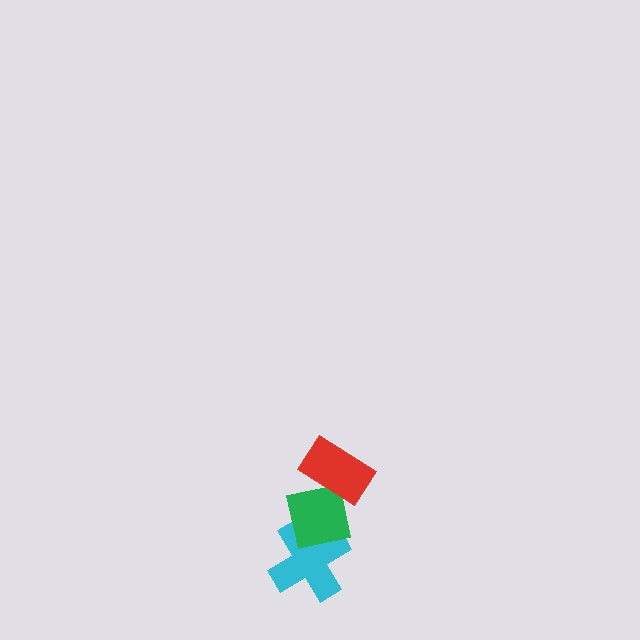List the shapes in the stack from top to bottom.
From top to bottom: the red rectangle, the green square, the cyan cross.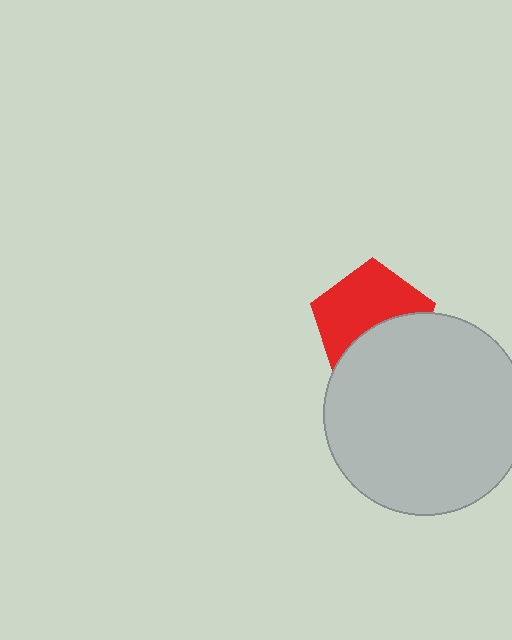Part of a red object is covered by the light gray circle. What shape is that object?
It is a pentagon.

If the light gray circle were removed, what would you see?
You would see the complete red pentagon.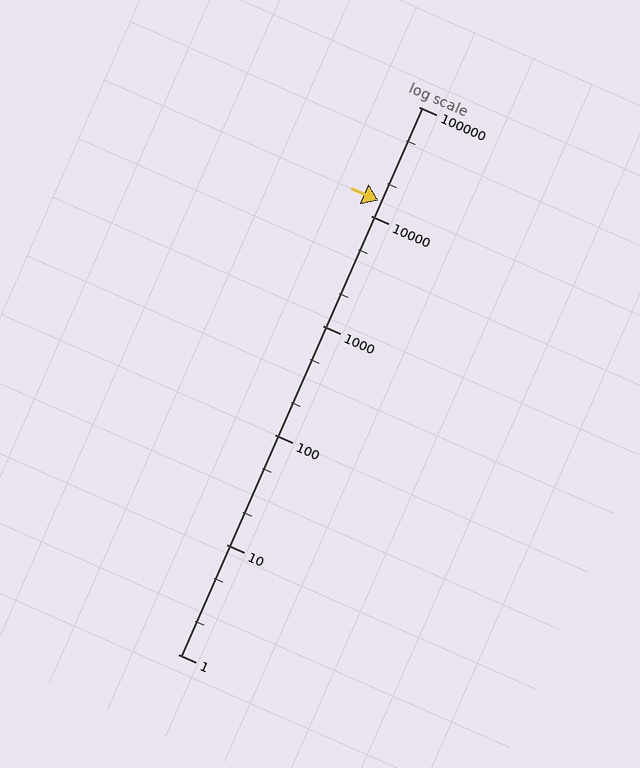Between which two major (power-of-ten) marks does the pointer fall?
The pointer is between 10000 and 100000.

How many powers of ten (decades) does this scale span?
The scale spans 5 decades, from 1 to 100000.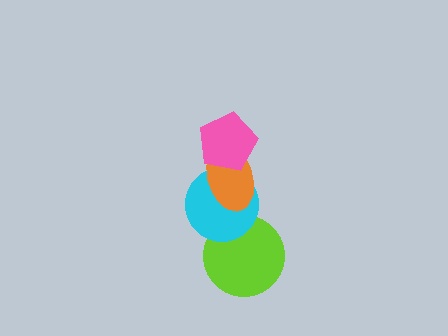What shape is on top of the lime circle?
The cyan circle is on top of the lime circle.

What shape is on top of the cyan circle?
The orange ellipse is on top of the cyan circle.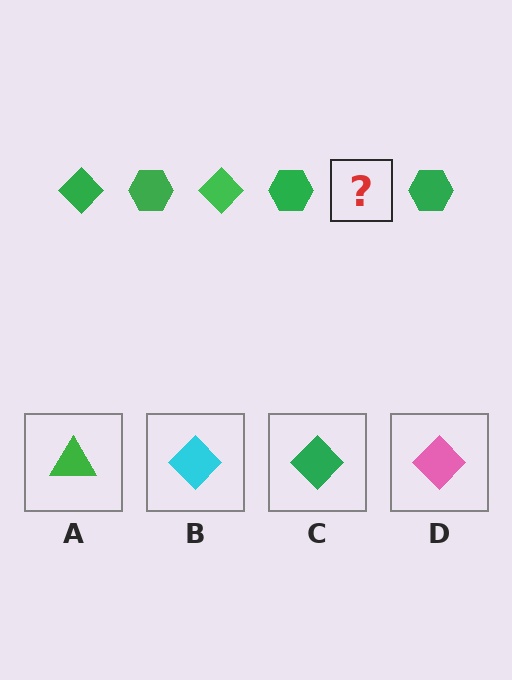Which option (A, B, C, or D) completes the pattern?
C.